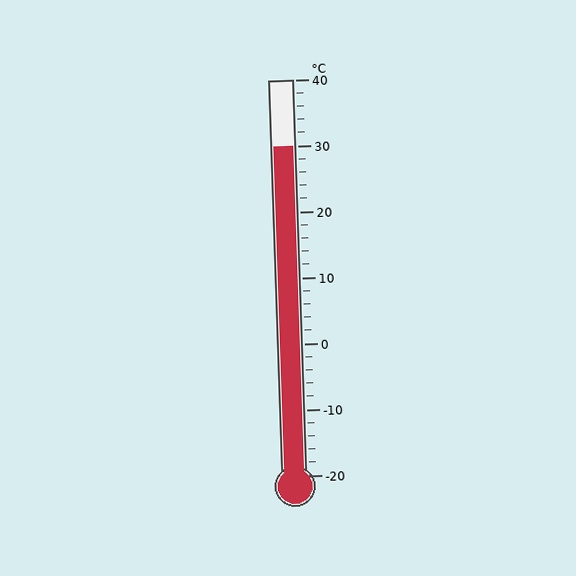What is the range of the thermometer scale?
The thermometer scale ranges from -20°C to 40°C.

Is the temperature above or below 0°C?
The temperature is above 0°C.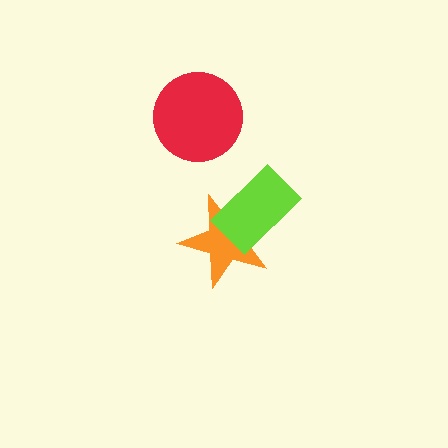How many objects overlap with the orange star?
1 object overlaps with the orange star.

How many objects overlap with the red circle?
0 objects overlap with the red circle.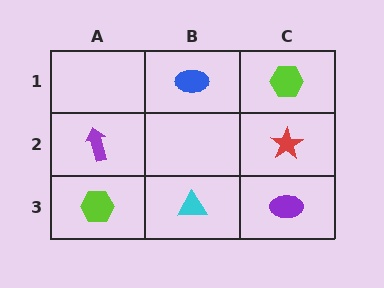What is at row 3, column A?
A lime hexagon.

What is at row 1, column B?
A blue ellipse.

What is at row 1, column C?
A lime hexagon.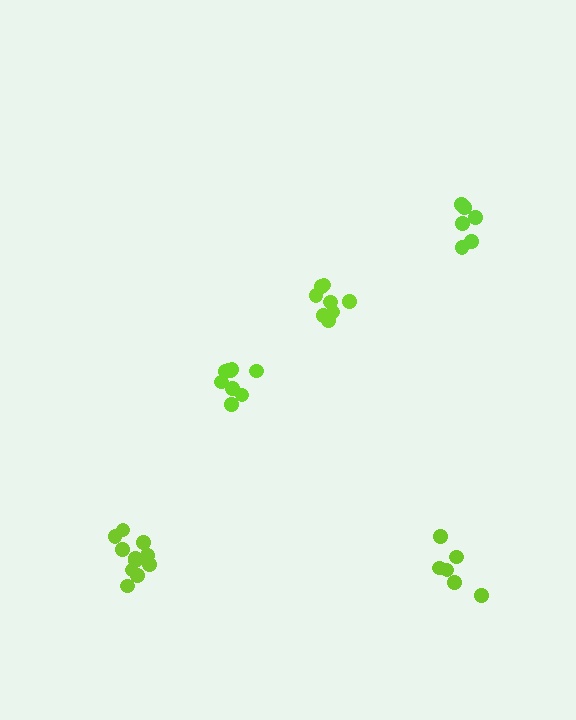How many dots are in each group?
Group 1: 6 dots, Group 2: 8 dots, Group 3: 9 dots, Group 4: 11 dots, Group 5: 6 dots (40 total).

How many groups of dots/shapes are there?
There are 5 groups.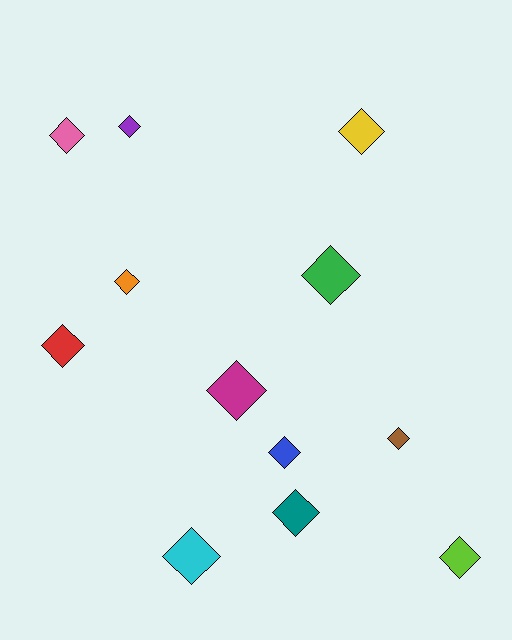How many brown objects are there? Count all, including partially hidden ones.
There is 1 brown object.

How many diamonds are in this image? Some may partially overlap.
There are 12 diamonds.